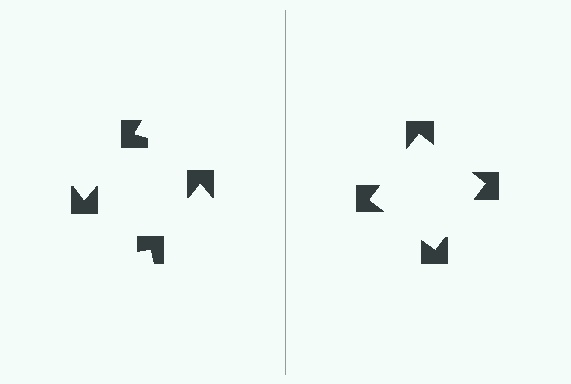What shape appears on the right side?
An illusory square.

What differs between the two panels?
The notched squares are positioned identically on both sides; only the wedge orientations differ. On the right they align to a square; on the left they are misaligned.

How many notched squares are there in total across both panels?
8 — 4 on each side.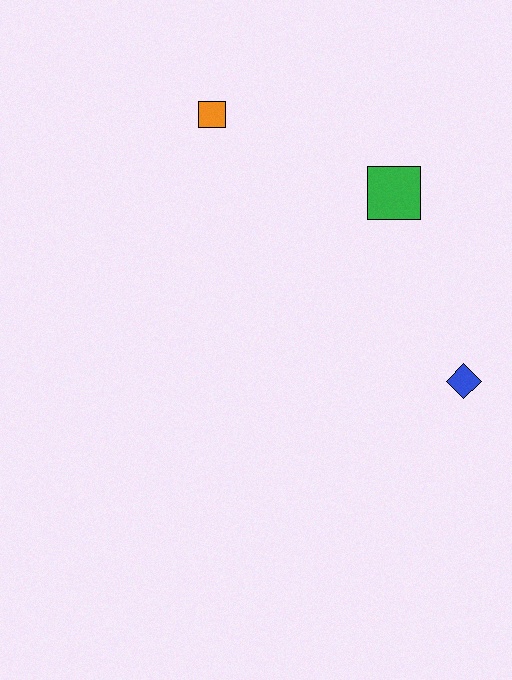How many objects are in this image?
There are 3 objects.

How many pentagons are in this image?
There are no pentagons.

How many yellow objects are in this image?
There are no yellow objects.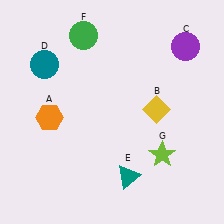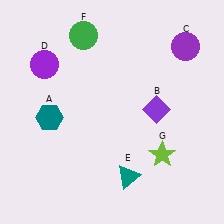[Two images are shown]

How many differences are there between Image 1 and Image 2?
There are 3 differences between the two images.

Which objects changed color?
A changed from orange to teal. B changed from yellow to purple. D changed from teal to purple.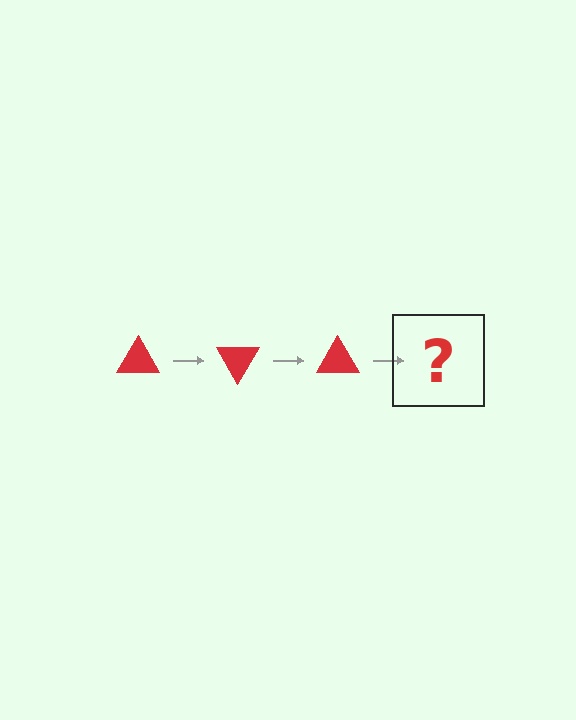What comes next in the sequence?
The next element should be a red triangle rotated 180 degrees.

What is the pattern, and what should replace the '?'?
The pattern is that the triangle rotates 60 degrees each step. The '?' should be a red triangle rotated 180 degrees.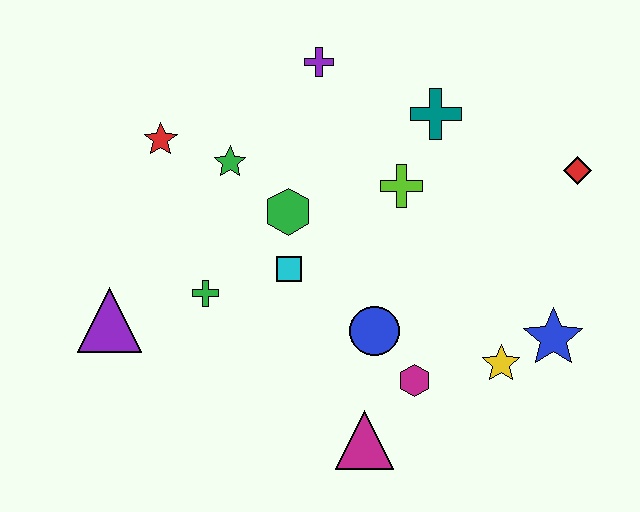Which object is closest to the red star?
The green star is closest to the red star.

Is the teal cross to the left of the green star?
No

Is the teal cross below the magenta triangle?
No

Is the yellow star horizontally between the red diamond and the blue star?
No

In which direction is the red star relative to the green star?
The red star is to the left of the green star.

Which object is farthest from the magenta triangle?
The purple cross is farthest from the magenta triangle.